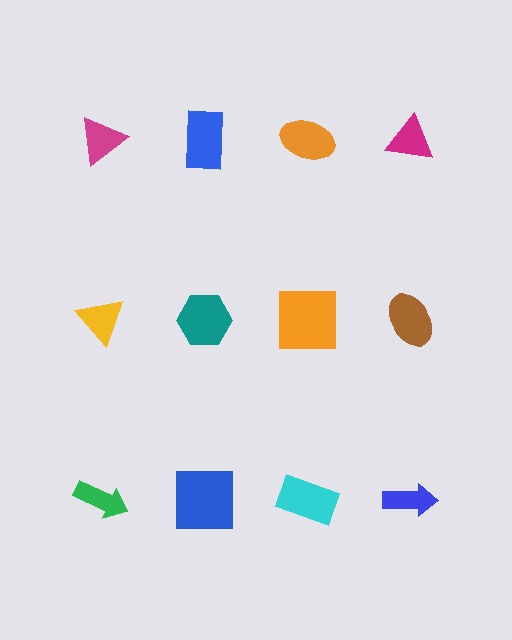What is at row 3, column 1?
A green arrow.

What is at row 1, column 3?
An orange ellipse.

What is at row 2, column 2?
A teal hexagon.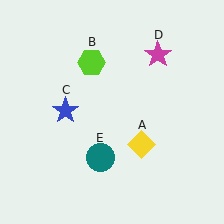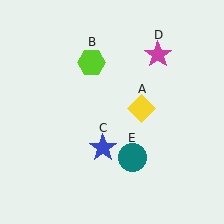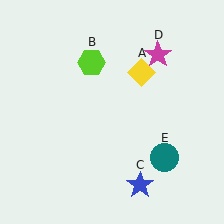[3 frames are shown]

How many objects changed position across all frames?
3 objects changed position: yellow diamond (object A), blue star (object C), teal circle (object E).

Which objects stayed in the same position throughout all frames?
Lime hexagon (object B) and magenta star (object D) remained stationary.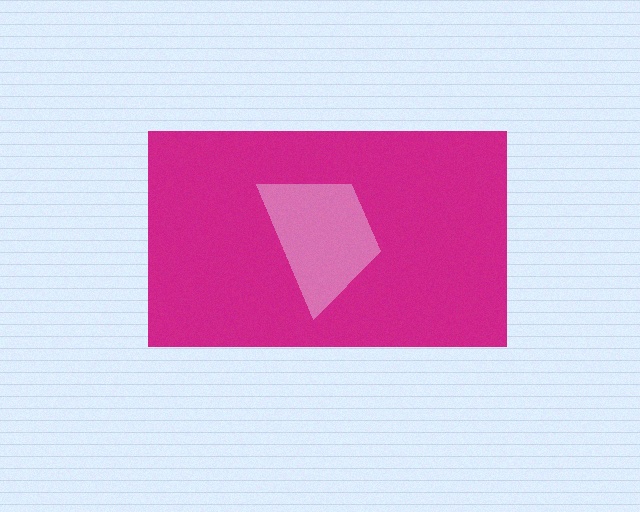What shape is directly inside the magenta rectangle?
The pink trapezoid.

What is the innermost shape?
The pink trapezoid.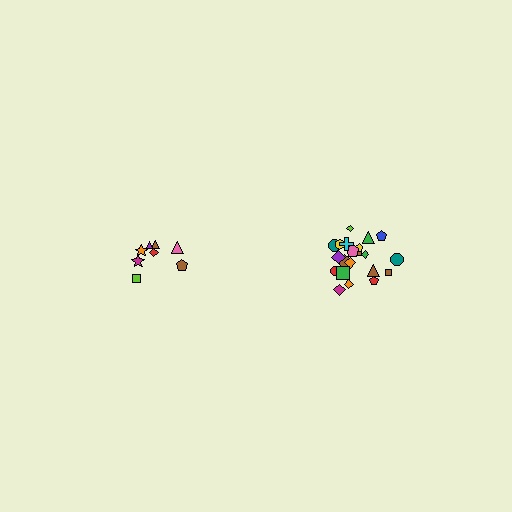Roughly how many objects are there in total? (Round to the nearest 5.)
Roughly 30 objects in total.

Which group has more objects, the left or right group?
The right group.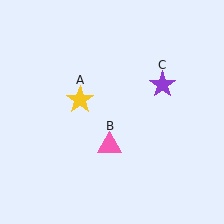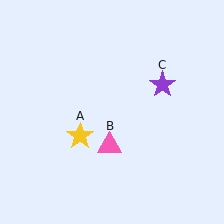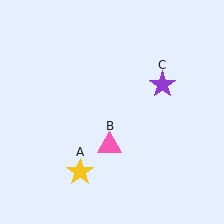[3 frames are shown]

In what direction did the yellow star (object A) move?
The yellow star (object A) moved down.